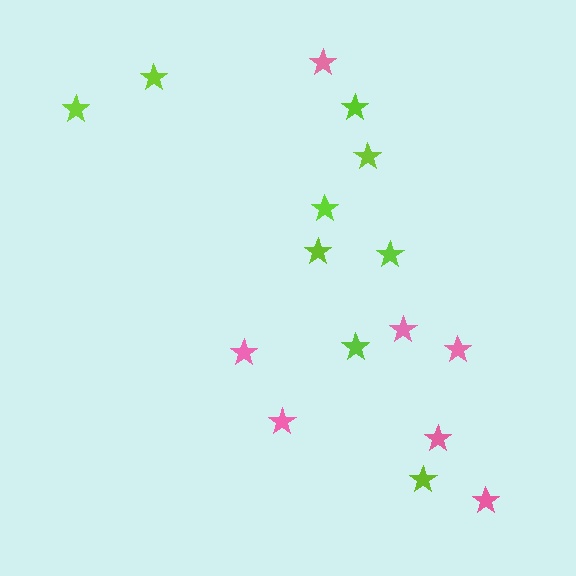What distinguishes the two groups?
There are 2 groups: one group of pink stars (7) and one group of lime stars (9).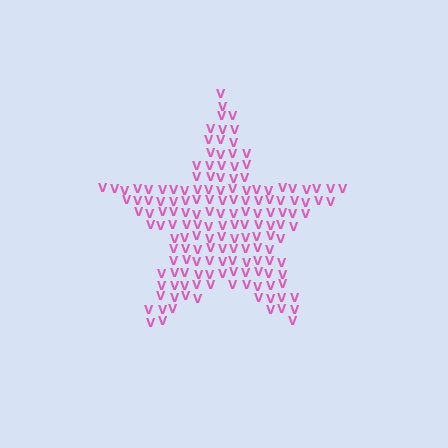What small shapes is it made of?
It is made of small letter V's.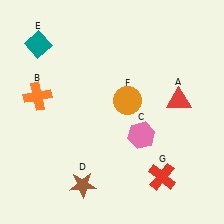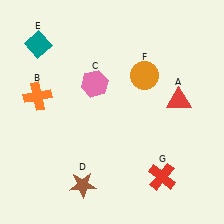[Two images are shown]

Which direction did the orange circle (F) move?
The orange circle (F) moved up.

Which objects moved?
The objects that moved are: the pink hexagon (C), the orange circle (F).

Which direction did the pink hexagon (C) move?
The pink hexagon (C) moved up.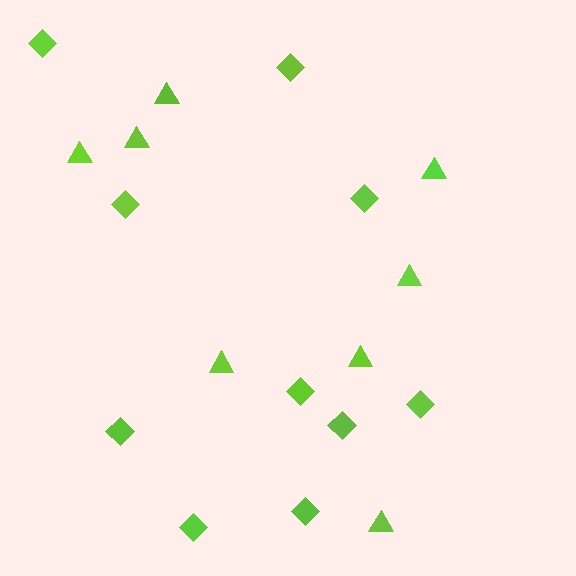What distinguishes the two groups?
There are 2 groups: one group of triangles (8) and one group of diamonds (10).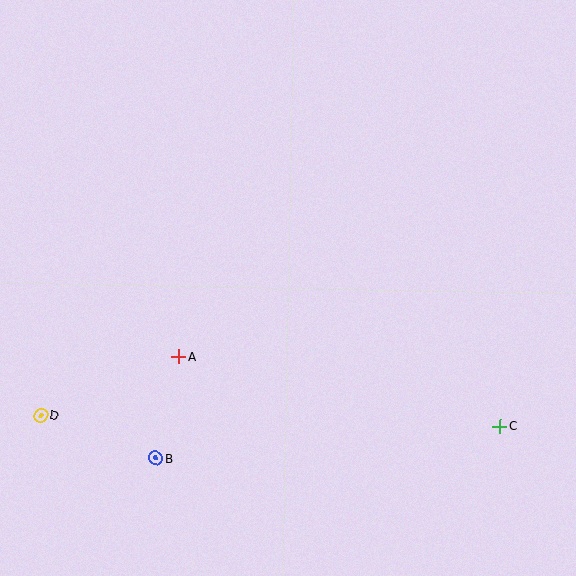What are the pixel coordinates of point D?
Point D is at (41, 416).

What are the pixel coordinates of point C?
Point C is at (500, 426).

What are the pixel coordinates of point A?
Point A is at (178, 357).